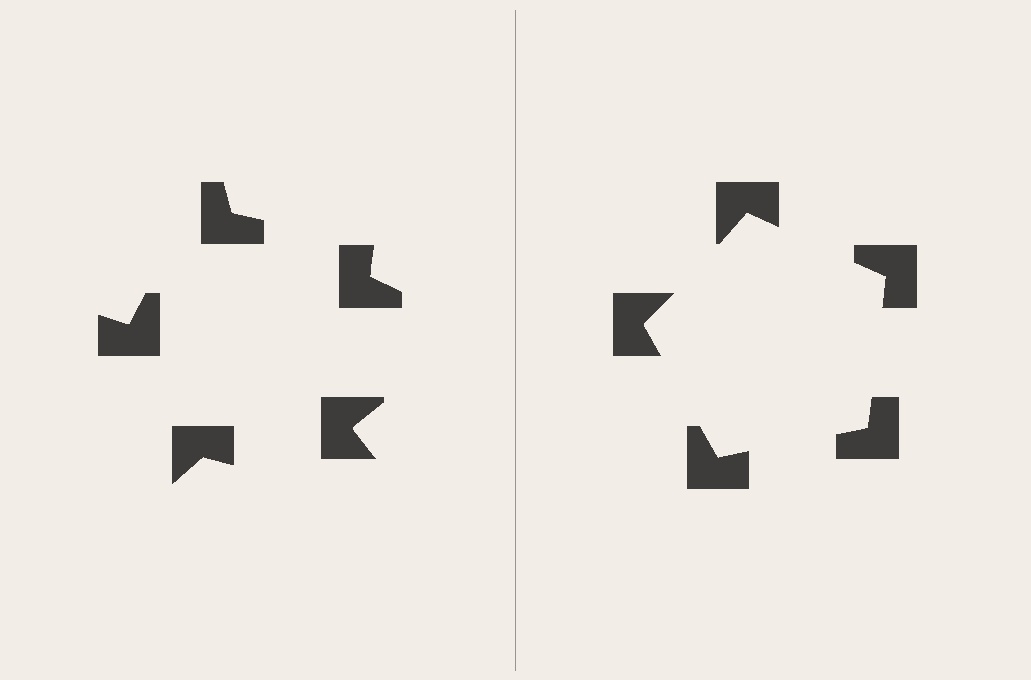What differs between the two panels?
The notched squares are positioned identically on both sides; only the wedge orientations differ. On the right they align to a pentagon; on the left they are misaligned.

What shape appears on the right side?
An illusory pentagon.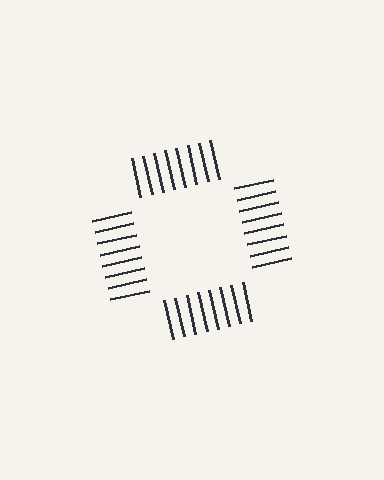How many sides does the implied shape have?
4 sides — the line-ends trace a square.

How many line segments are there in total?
32 — 8 along each of the 4 edges.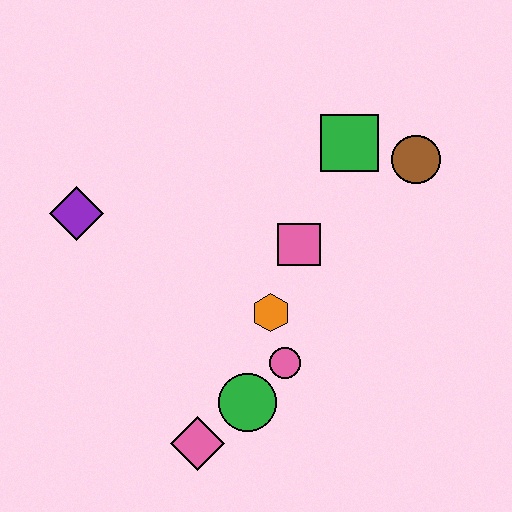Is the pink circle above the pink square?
No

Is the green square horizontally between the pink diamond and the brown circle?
Yes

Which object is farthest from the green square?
The pink diamond is farthest from the green square.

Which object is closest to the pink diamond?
The green circle is closest to the pink diamond.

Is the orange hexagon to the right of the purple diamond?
Yes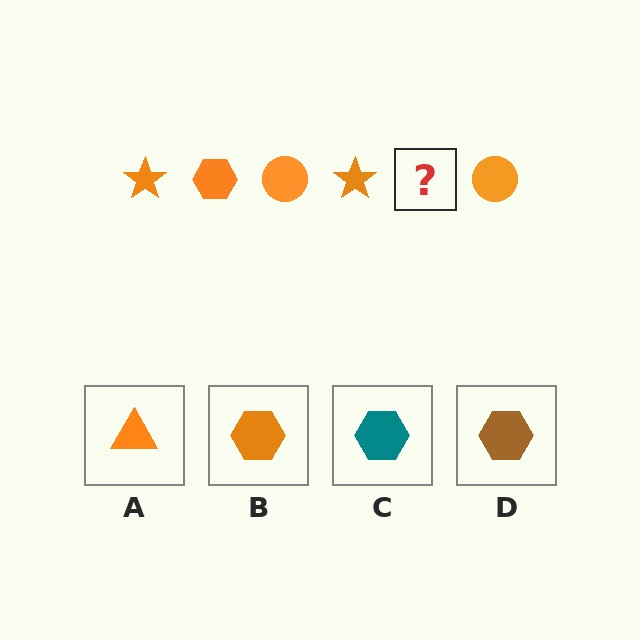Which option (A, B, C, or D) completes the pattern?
B.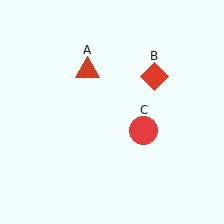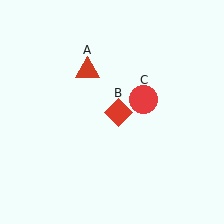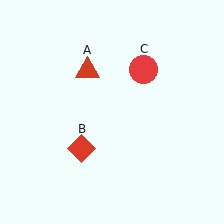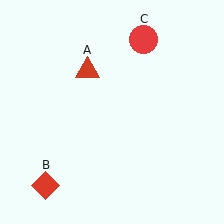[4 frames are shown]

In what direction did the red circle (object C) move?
The red circle (object C) moved up.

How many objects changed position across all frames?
2 objects changed position: red diamond (object B), red circle (object C).